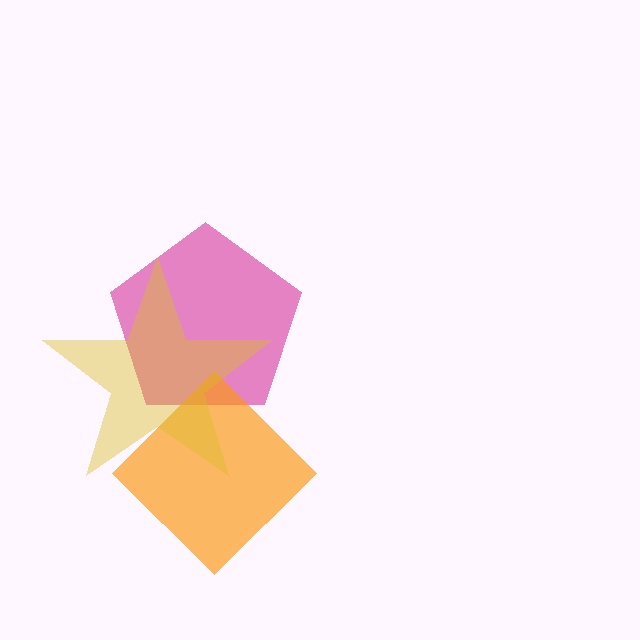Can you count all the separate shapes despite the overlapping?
Yes, there are 3 separate shapes.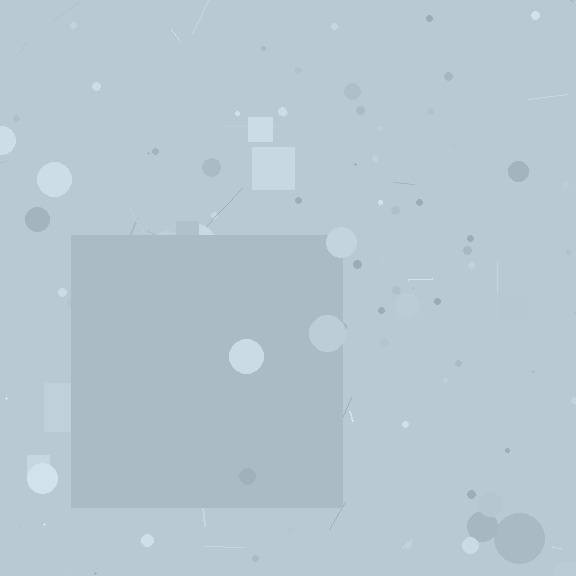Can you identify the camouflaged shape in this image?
The camouflaged shape is a square.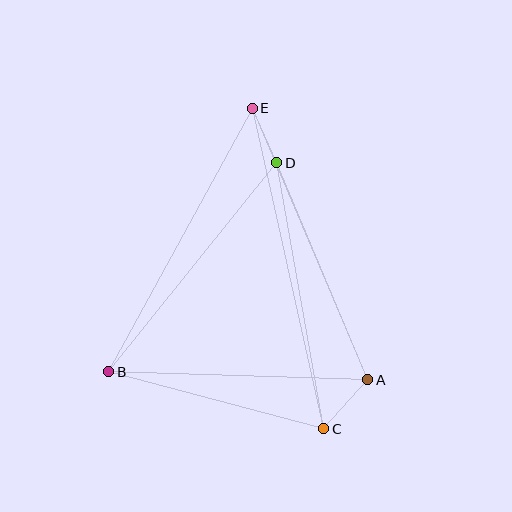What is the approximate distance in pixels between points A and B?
The distance between A and B is approximately 259 pixels.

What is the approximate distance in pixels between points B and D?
The distance between B and D is approximately 268 pixels.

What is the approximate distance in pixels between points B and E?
The distance between B and E is approximately 300 pixels.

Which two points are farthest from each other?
Points C and E are farthest from each other.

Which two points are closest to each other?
Points D and E are closest to each other.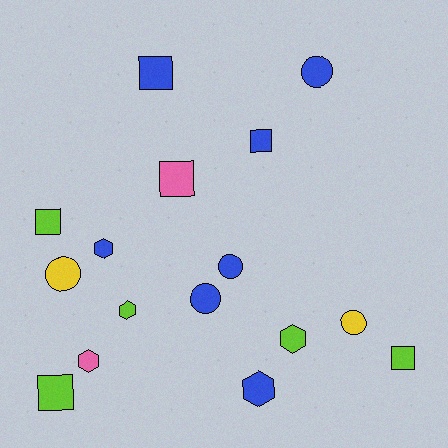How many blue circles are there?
There are 3 blue circles.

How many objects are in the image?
There are 16 objects.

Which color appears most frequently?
Blue, with 7 objects.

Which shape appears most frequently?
Square, with 6 objects.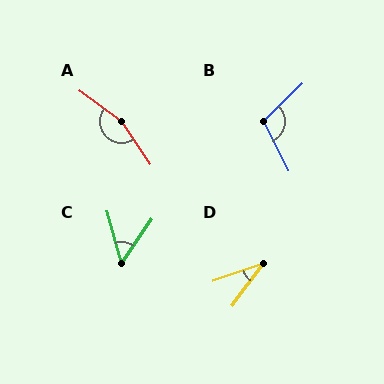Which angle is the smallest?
D, at approximately 34 degrees.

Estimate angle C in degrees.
Approximately 50 degrees.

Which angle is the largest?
A, at approximately 160 degrees.